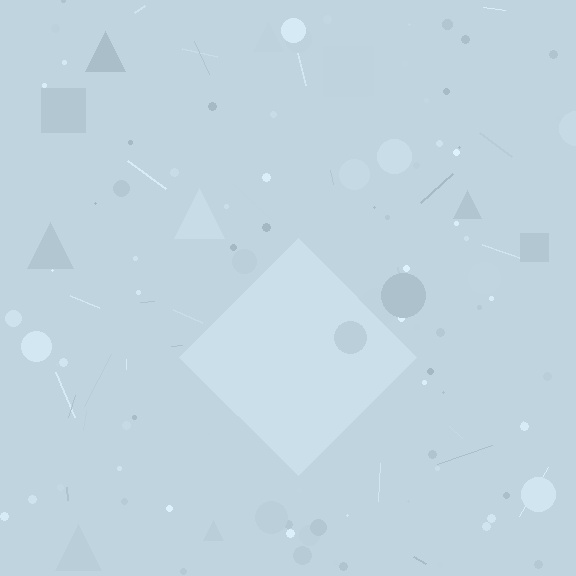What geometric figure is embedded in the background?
A diamond is embedded in the background.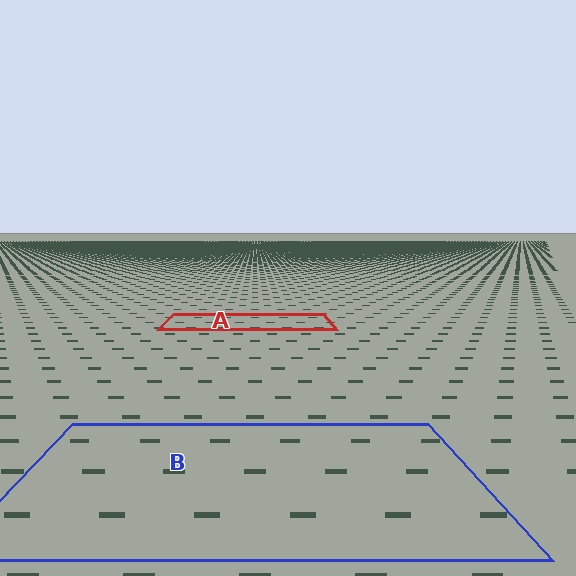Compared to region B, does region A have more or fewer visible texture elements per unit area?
Region A has more texture elements per unit area — they are packed more densely because it is farther away.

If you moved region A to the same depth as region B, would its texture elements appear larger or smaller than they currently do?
They would appear larger. At a closer depth, the same texture elements are projected at a bigger on-screen size.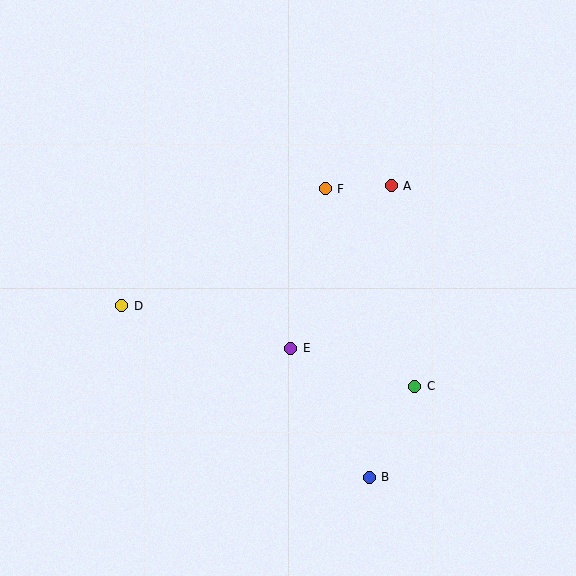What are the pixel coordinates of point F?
Point F is at (325, 189).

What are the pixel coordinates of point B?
Point B is at (369, 477).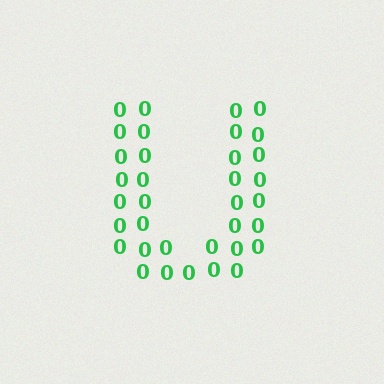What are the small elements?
The small elements are digit 0's.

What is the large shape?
The large shape is the letter U.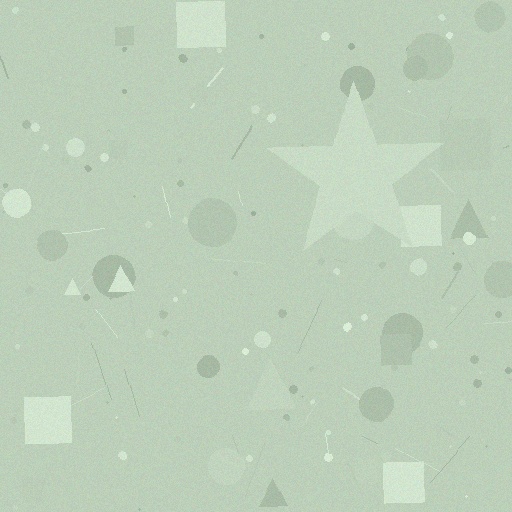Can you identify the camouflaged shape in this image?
The camouflaged shape is a star.